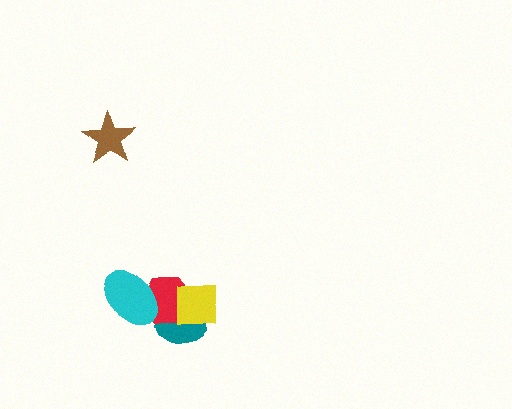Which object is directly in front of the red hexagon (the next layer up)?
The yellow square is directly in front of the red hexagon.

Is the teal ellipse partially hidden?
Yes, it is partially covered by another shape.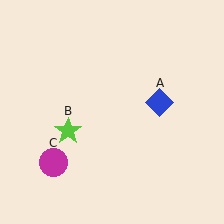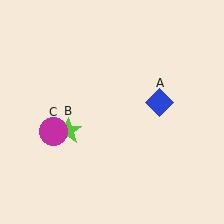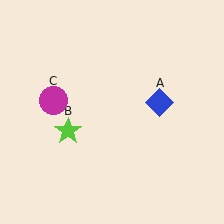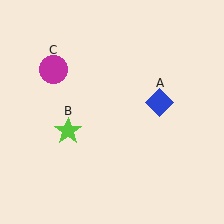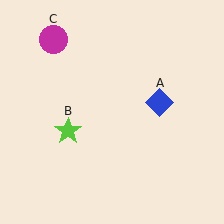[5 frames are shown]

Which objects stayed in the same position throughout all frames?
Blue diamond (object A) and lime star (object B) remained stationary.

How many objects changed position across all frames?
1 object changed position: magenta circle (object C).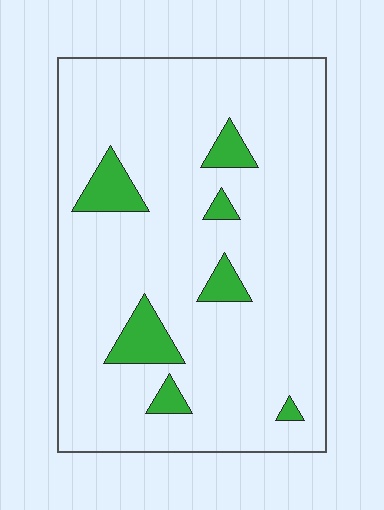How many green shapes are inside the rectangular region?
7.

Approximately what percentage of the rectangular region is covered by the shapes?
Approximately 10%.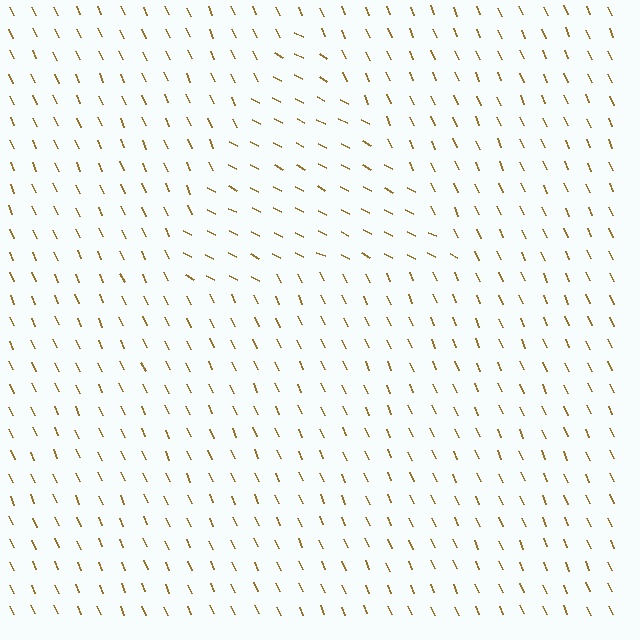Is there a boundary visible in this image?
Yes, there is a texture boundary formed by a change in line orientation.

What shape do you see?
I see a triangle.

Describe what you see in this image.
The image is filled with small brown line segments. A triangle region in the image has lines oriented differently from the surrounding lines, creating a visible texture boundary.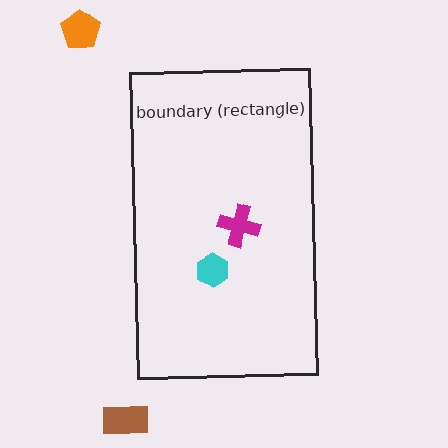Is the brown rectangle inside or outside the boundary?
Outside.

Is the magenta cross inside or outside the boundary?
Inside.